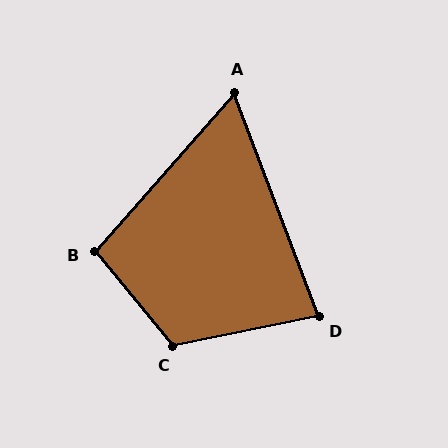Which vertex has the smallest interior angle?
A, at approximately 62 degrees.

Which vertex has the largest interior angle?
C, at approximately 118 degrees.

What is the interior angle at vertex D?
Approximately 81 degrees (acute).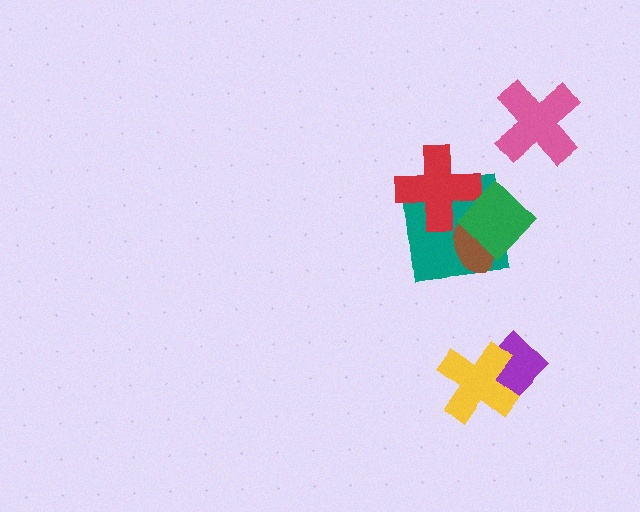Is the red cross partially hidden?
Yes, it is partially covered by another shape.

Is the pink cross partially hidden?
No, no other shape covers it.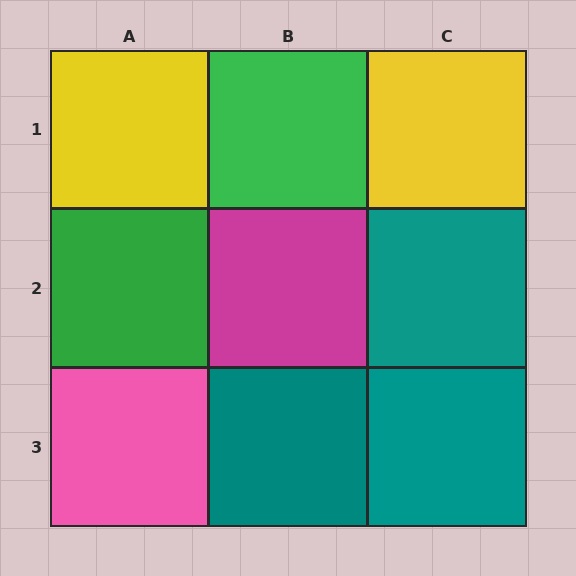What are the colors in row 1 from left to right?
Yellow, green, yellow.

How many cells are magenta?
1 cell is magenta.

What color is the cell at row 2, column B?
Magenta.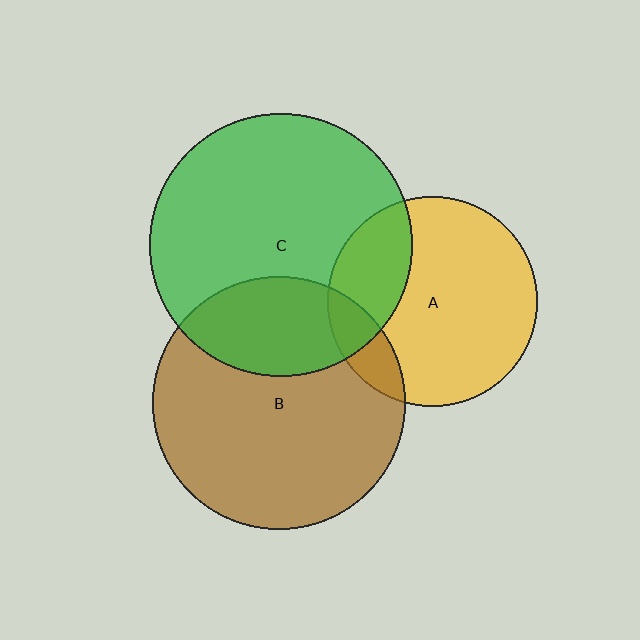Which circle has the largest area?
Circle C (green).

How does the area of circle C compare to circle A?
Approximately 1.6 times.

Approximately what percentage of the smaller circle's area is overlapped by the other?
Approximately 15%.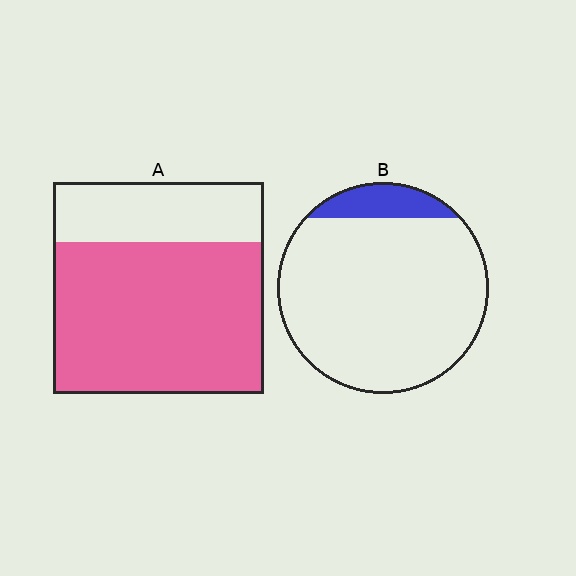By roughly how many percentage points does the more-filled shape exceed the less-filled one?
By roughly 60 percentage points (A over B).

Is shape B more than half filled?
No.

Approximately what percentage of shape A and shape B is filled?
A is approximately 70% and B is approximately 10%.